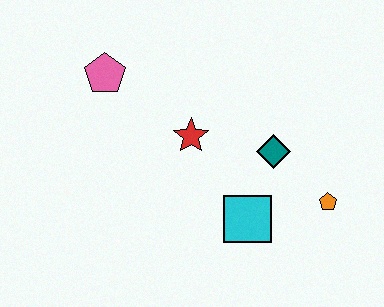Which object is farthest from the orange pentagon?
The pink pentagon is farthest from the orange pentagon.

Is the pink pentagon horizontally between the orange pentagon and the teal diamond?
No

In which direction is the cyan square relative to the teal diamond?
The cyan square is below the teal diamond.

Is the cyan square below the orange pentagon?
Yes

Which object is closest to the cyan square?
The teal diamond is closest to the cyan square.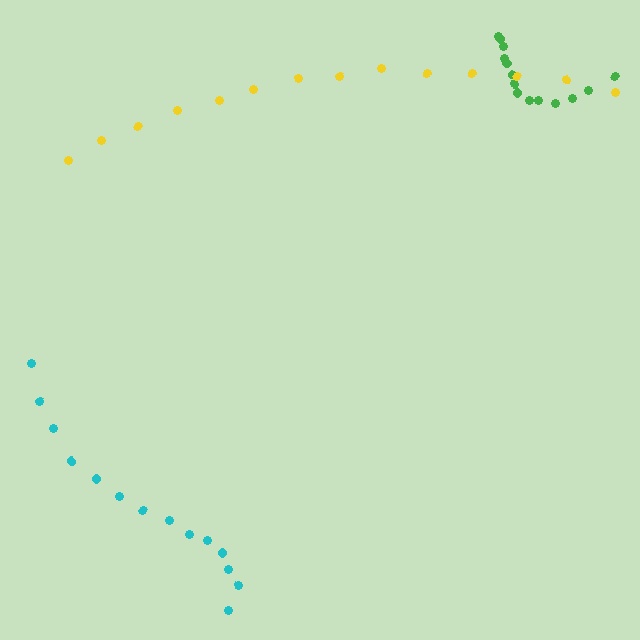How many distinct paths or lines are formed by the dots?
There are 3 distinct paths.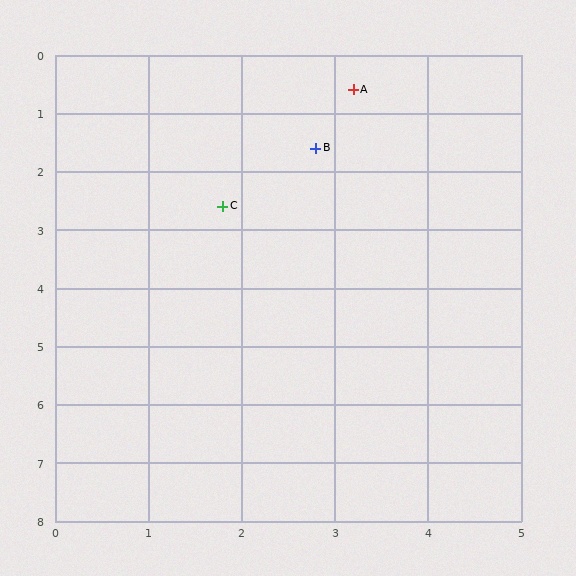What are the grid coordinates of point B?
Point B is at approximately (2.8, 1.6).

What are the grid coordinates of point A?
Point A is at approximately (3.2, 0.6).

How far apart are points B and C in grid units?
Points B and C are about 1.4 grid units apart.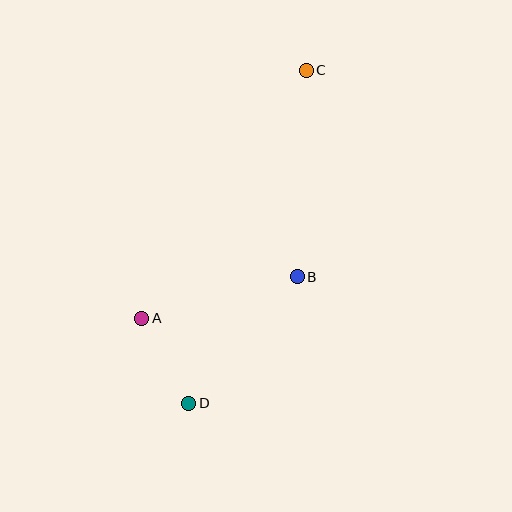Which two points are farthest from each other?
Points C and D are farthest from each other.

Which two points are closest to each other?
Points A and D are closest to each other.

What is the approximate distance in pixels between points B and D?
The distance between B and D is approximately 167 pixels.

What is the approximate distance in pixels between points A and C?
The distance between A and C is approximately 298 pixels.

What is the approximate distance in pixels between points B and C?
The distance between B and C is approximately 207 pixels.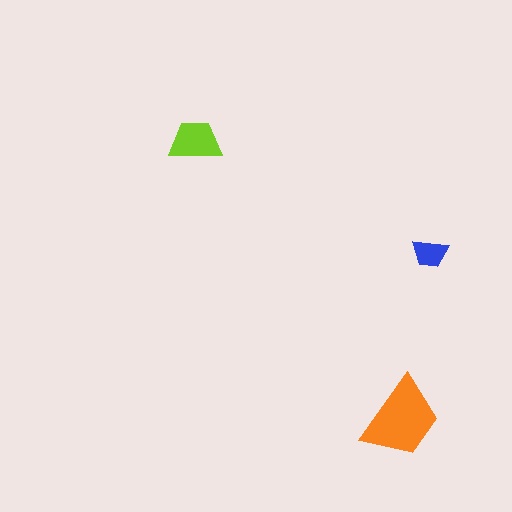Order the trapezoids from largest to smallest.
the orange one, the lime one, the blue one.